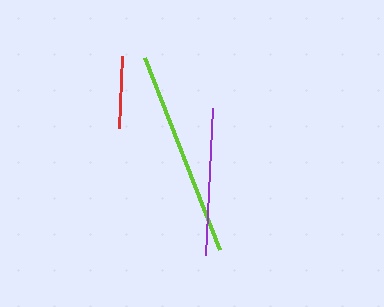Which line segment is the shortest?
The red line is the shortest at approximately 72 pixels.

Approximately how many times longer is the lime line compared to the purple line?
The lime line is approximately 1.4 times the length of the purple line.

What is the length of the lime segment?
The lime segment is approximately 206 pixels long.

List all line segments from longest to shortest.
From longest to shortest: lime, purple, red.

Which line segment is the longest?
The lime line is the longest at approximately 206 pixels.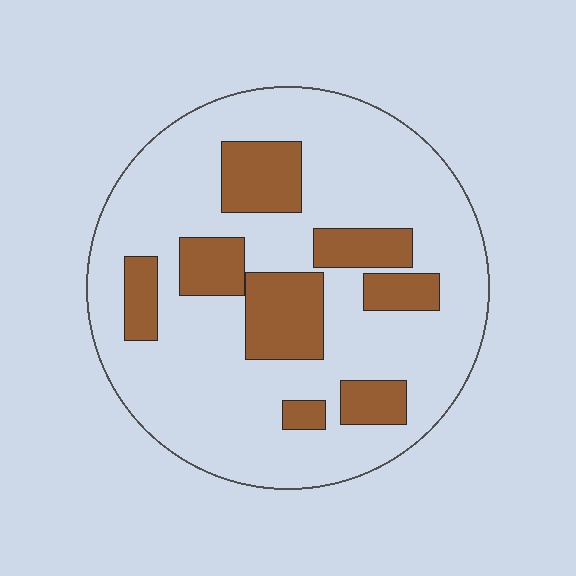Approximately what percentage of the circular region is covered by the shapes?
Approximately 25%.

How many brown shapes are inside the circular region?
8.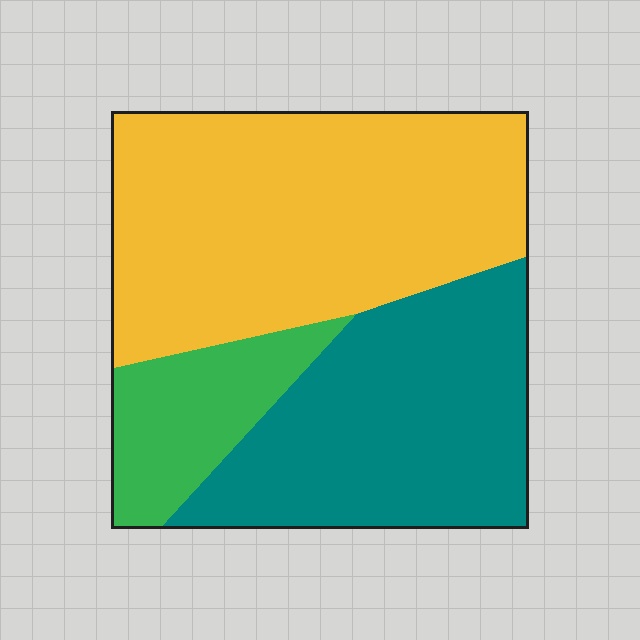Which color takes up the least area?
Green, at roughly 15%.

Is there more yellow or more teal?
Yellow.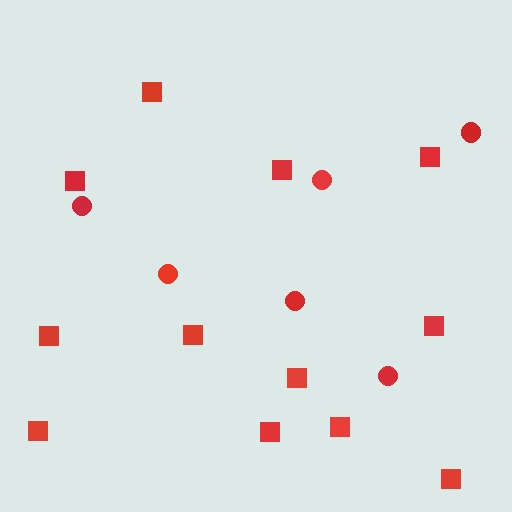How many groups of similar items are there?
There are 2 groups: one group of circles (6) and one group of squares (12).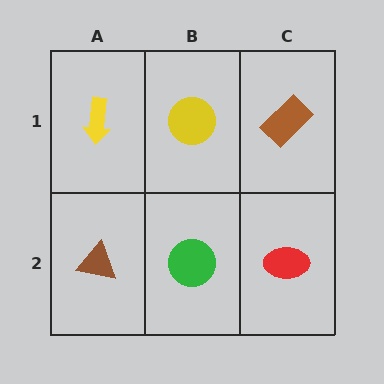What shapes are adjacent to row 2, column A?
A yellow arrow (row 1, column A), a green circle (row 2, column B).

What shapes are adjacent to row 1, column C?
A red ellipse (row 2, column C), a yellow circle (row 1, column B).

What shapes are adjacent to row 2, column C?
A brown rectangle (row 1, column C), a green circle (row 2, column B).